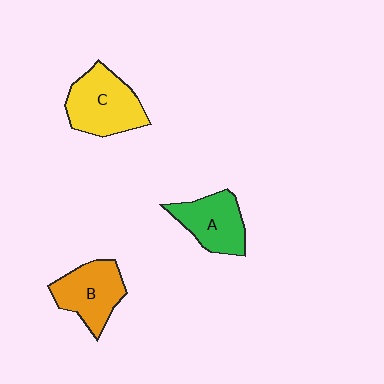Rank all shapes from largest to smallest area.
From largest to smallest: C (yellow), B (orange), A (green).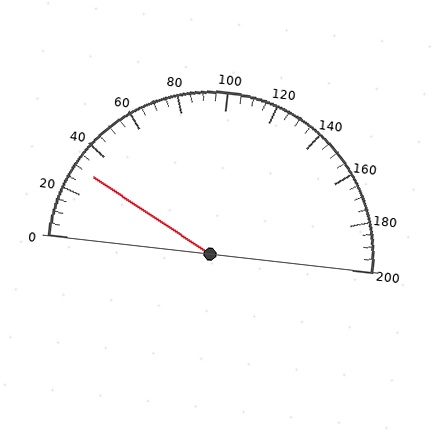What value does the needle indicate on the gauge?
The needle indicates approximately 30.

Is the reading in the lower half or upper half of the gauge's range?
The reading is in the lower half of the range (0 to 200).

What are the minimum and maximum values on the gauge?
The gauge ranges from 0 to 200.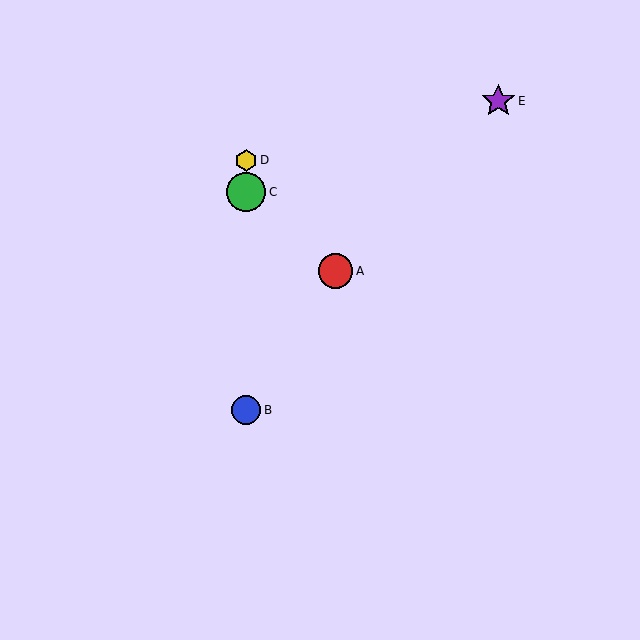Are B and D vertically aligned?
Yes, both are at x≈246.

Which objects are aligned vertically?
Objects B, C, D are aligned vertically.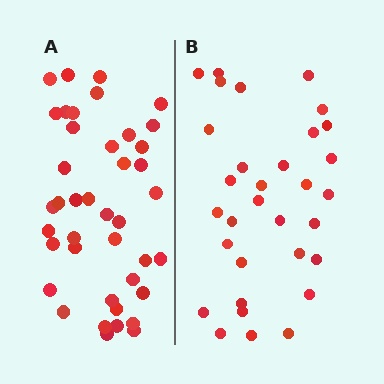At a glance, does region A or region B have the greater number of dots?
Region A (the left region) has more dots.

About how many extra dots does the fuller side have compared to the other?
Region A has roughly 8 or so more dots than region B.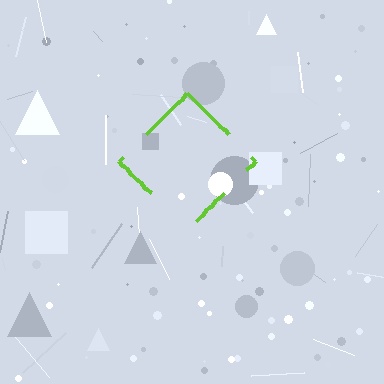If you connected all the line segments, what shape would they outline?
They would outline a diamond.